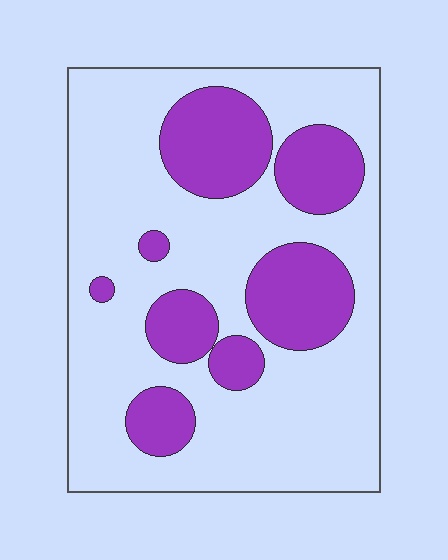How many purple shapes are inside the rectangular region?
8.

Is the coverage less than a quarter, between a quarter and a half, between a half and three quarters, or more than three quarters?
Between a quarter and a half.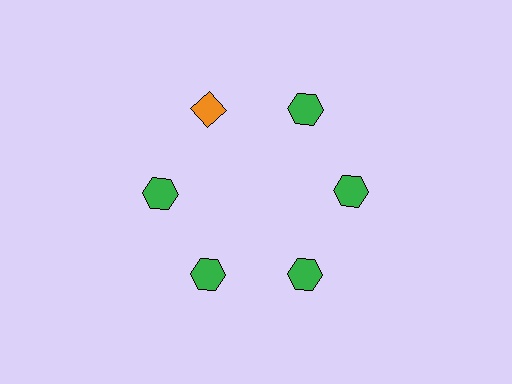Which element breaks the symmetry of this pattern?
The orange diamond at roughly the 11 o'clock position breaks the symmetry. All other shapes are green hexagons.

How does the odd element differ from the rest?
It differs in both color (orange instead of green) and shape (diamond instead of hexagon).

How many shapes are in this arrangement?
There are 6 shapes arranged in a ring pattern.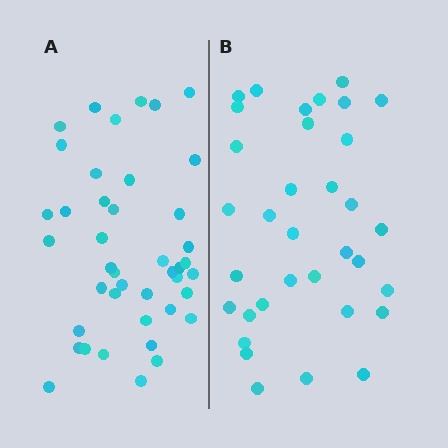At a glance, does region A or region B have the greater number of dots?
Region A (the left region) has more dots.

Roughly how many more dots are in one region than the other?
Region A has roughly 8 or so more dots than region B.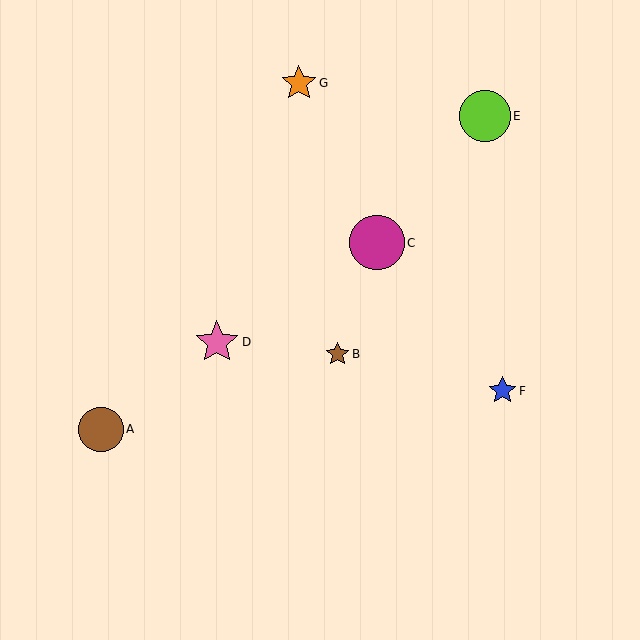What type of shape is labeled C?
Shape C is a magenta circle.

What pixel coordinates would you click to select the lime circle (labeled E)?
Click at (485, 116) to select the lime circle E.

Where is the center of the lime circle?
The center of the lime circle is at (485, 116).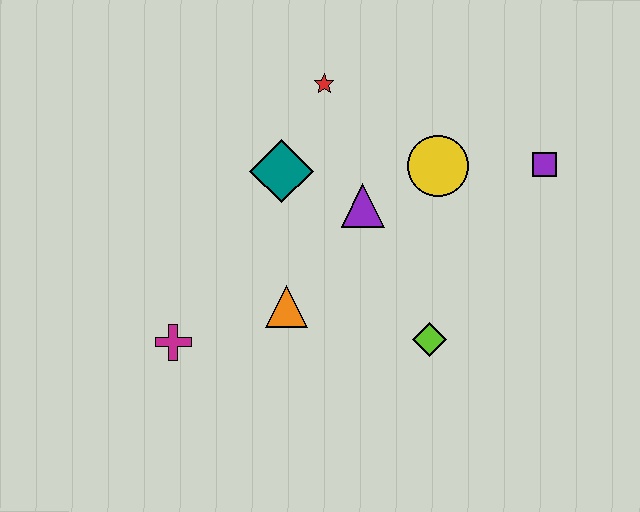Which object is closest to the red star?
The teal diamond is closest to the red star.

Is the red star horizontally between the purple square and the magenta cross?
Yes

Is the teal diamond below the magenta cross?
No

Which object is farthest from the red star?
The magenta cross is farthest from the red star.